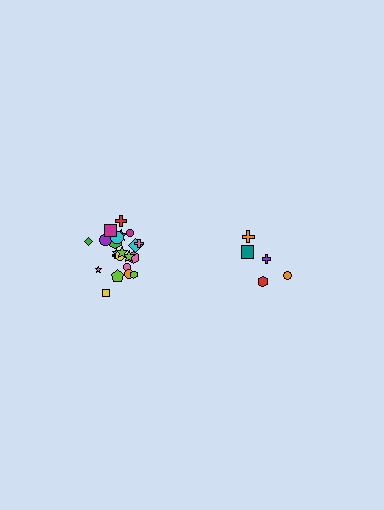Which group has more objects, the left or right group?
The left group.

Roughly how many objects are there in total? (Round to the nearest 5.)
Roughly 25 objects in total.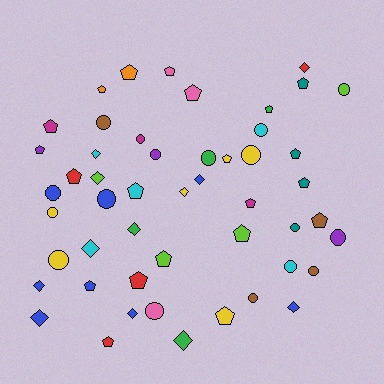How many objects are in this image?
There are 50 objects.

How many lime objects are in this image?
There are 4 lime objects.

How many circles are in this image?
There are 17 circles.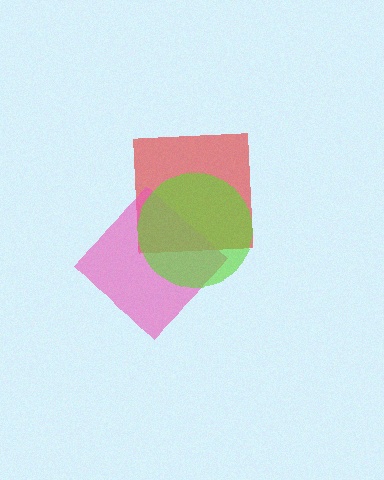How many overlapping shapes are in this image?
There are 3 overlapping shapes in the image.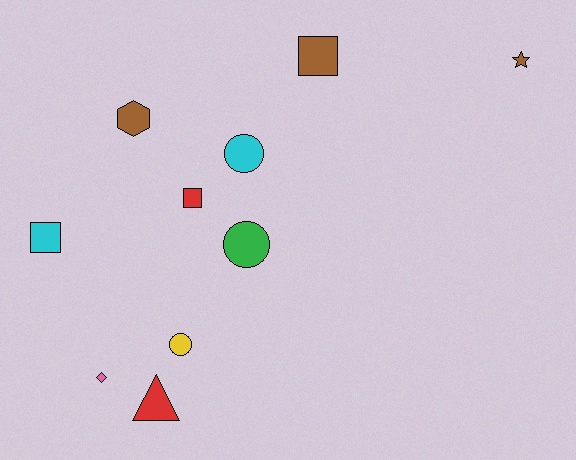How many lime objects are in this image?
There are no lime objects.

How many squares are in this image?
There are 3 squares.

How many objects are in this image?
There are 10 objects.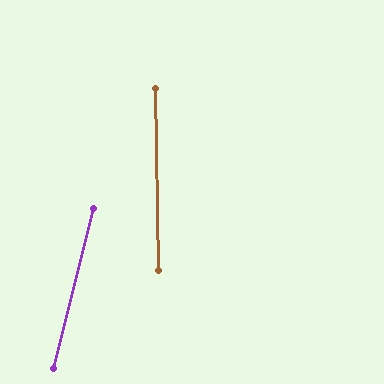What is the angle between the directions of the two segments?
Approximately 15 degrees.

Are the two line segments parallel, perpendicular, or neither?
Neither parallel nor perpendicular — they differ by about 15°.